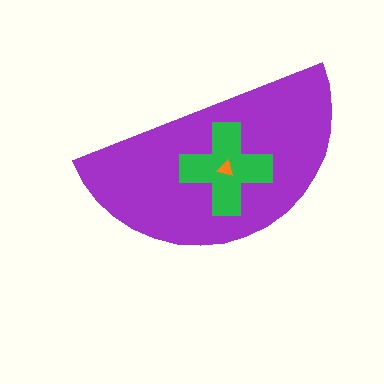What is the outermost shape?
The purple semicircle.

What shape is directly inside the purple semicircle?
The green cross.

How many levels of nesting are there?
3.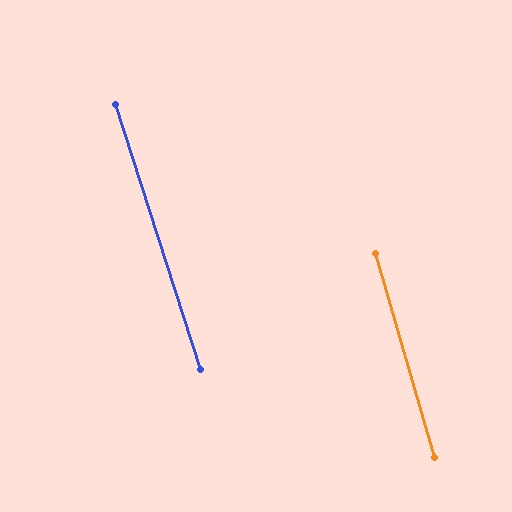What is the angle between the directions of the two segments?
Approximately 2 degrees.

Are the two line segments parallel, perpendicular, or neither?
Parallel — their directions differ by only 1.6°.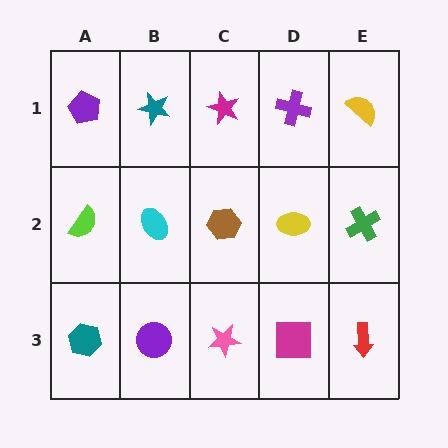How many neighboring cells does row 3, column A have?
2.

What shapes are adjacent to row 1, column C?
A brown hexagon (row 2, column C), a teal star (row 1, column B), a purple cross (row 1, column D).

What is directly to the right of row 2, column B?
A brown hexagon.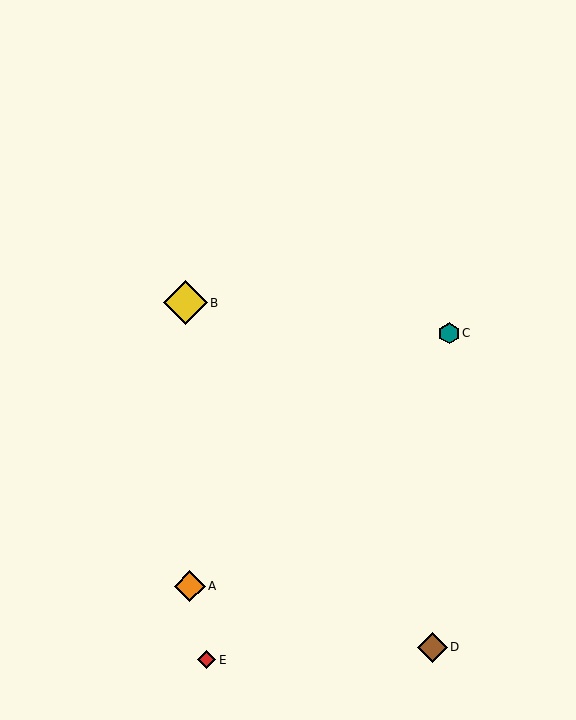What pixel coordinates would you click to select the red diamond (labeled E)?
Click at (207, 660) to select the red diamond E.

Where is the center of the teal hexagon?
The center of the teal hexagon is at (449, 333).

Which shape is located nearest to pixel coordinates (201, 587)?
The orange diamond (labeled A) at (190, 586) is nearest to that location.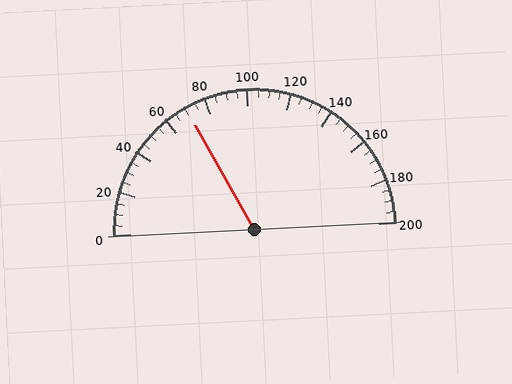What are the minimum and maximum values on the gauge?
The gauge ranges from 0 to 200.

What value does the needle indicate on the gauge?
The needle indicates approximately 70.